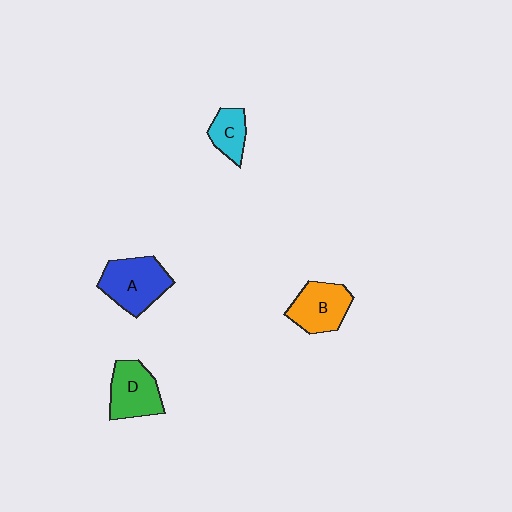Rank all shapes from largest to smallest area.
From largest to smallest: A (blue), B (orange), D (green), C (cyan).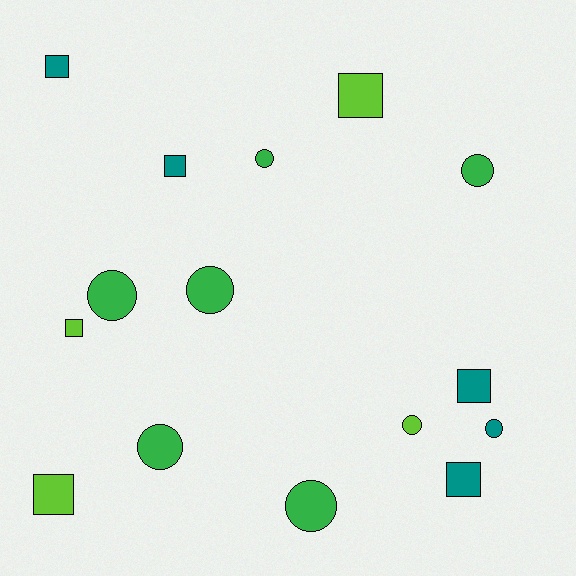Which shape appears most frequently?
Circle, with 8 objects.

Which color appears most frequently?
Green, with 6 objects.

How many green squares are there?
There are no green squares.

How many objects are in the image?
There are 15 objects.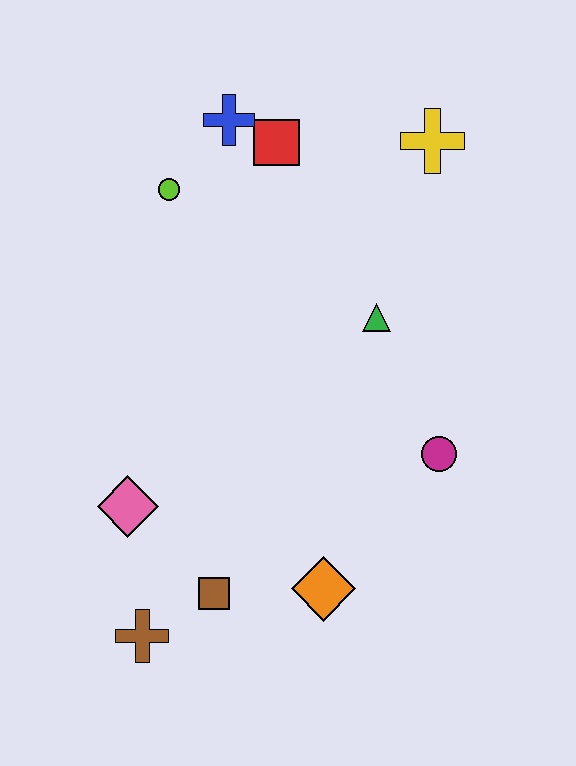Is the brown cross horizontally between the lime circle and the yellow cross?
No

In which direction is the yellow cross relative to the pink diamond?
The yellow cross is above the pink diamond.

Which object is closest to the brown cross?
The brown square is closest to the brown cross.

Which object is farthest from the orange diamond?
The blue cross is farthest from the orange diamond.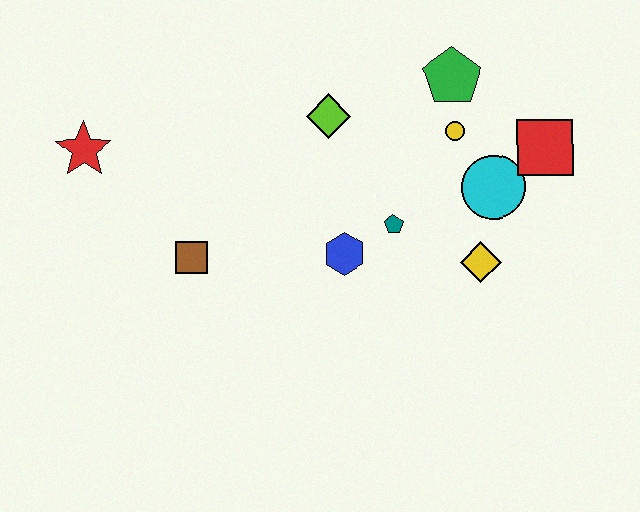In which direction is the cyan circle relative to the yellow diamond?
The cyan circle is above the yellow diamond.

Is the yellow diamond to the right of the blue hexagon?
Yes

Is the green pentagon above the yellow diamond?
Yes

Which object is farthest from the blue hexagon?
The red star is farthest from the blue hexagon.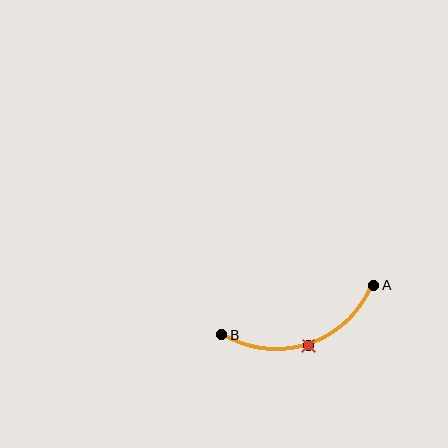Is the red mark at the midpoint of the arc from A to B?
Yes. The red mark lies on the arc at equal arc-length from both A and B — it is the arc midpoint.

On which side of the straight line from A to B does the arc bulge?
The arc bulges below the straight line connecting A and B.